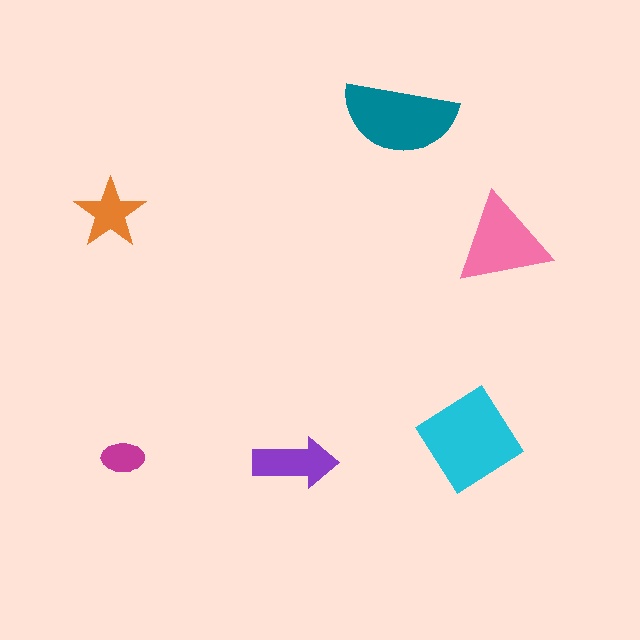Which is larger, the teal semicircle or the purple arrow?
The teal semicircle.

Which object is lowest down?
The purple arrow is bottommost.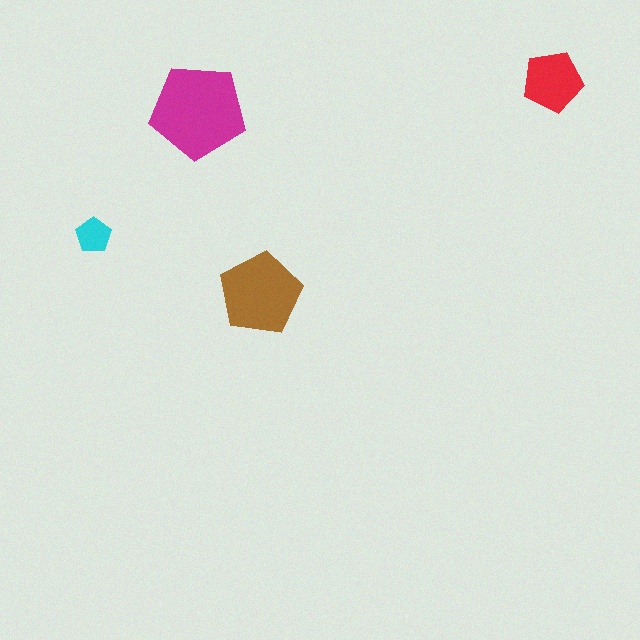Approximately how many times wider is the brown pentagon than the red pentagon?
About 1.5 times wider.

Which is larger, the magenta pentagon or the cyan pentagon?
The magenta one.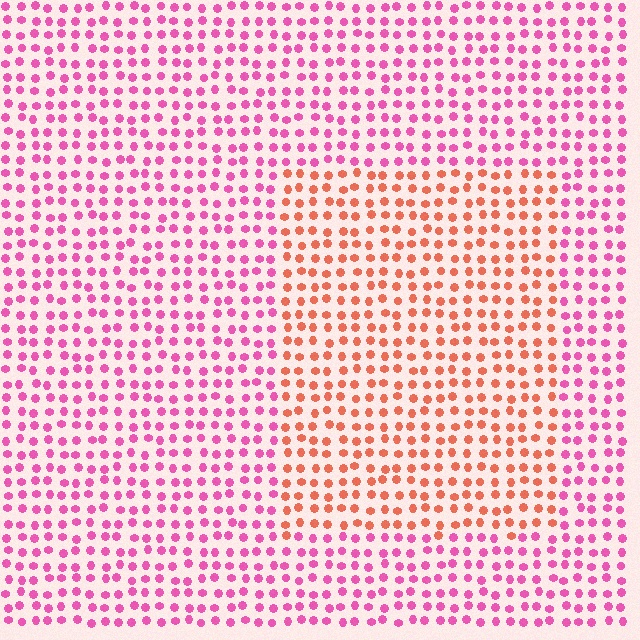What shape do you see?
I see a rectangle.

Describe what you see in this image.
The image is filled with small pink elements in a uniform arrangement. A rectangle-shaped region is visible where the elements are tinted to a slightly different hue, forming a subtle color boundary.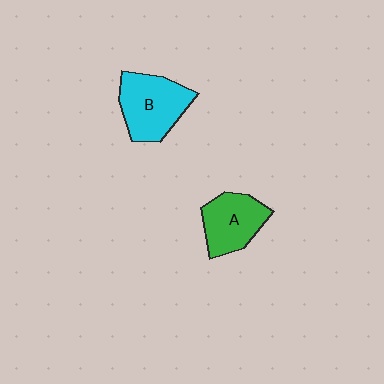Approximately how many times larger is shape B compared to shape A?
Approximately 1.2 times.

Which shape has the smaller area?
Shape A (green).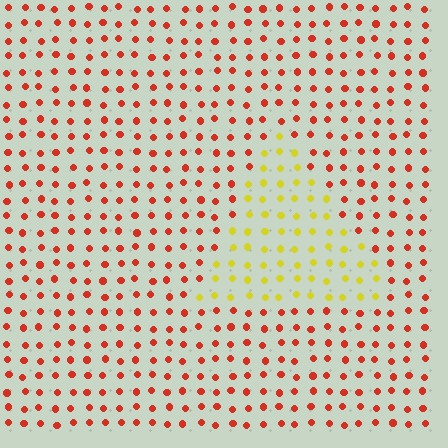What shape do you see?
I see a triangle.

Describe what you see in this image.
The image is filled with small red elements in a uniform arrangement. A triangle-shaped region is visible where the elements are tinted to a slightly different hue, forming a subtle color boundary.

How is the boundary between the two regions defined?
The boundary is defined purely by a slight shift in hue (about 56 degrees). Spacing, size, and orientation are identical on both sides.